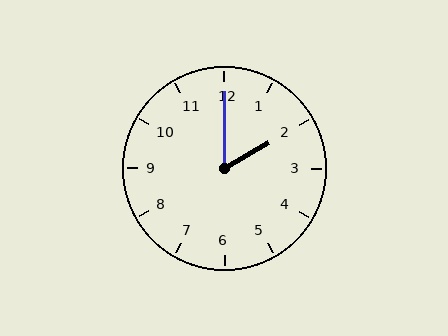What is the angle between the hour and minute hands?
Approximately 60 degrees.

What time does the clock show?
2:00.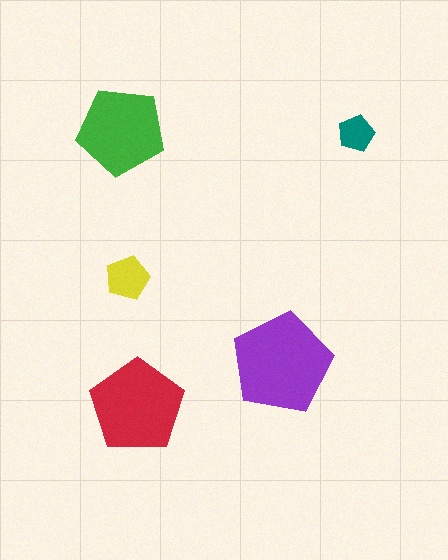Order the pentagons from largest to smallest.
the purple one, the red one, the green one, the yellow one, the teal one.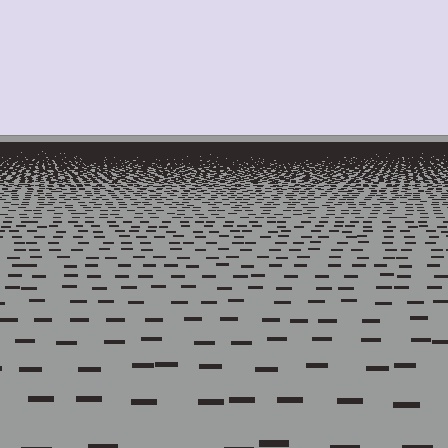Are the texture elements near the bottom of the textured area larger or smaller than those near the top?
Larger. Near the bottom, elements are closer to the viewer and appear at a bigger on-screen size.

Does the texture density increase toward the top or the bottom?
Density increases toward the top.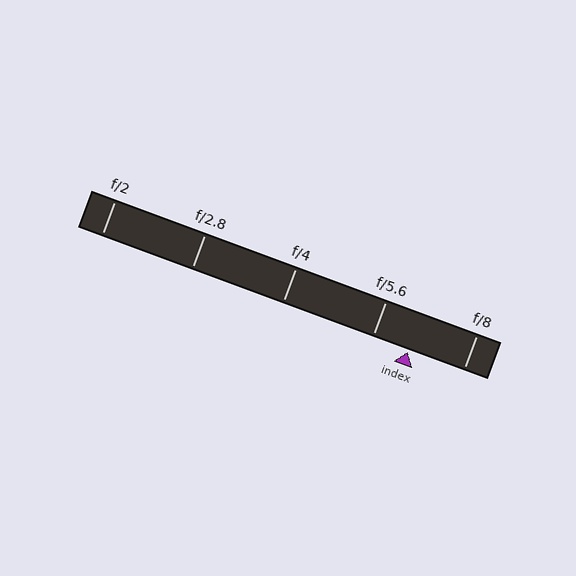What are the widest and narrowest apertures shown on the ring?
The widest aperture shown is f/2 and the narrowest is f/8.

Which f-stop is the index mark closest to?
The index mark is closest to f/5.6.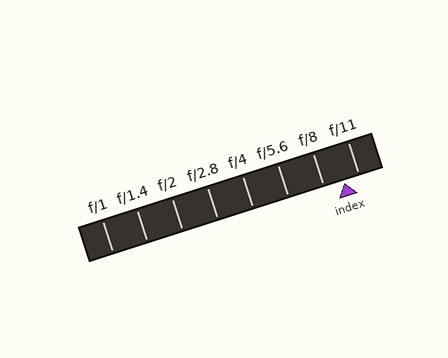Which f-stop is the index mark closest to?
The index mark is closest to f/11.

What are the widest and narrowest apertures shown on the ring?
The widest aperture shown is f/1 and the narrowest is f/11.